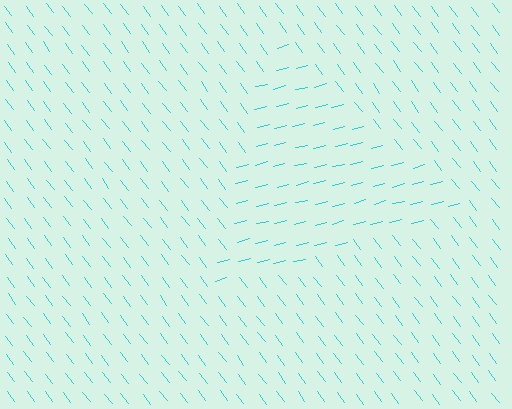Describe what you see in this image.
The image is filled with small cyan line segments. A triangle region in the image has lines oriented differently from the surrounding lines, creating a visible texture boundary.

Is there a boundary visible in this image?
Yes, there is a texture boundary formed by a change in line orientation.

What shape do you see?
I see a triangle.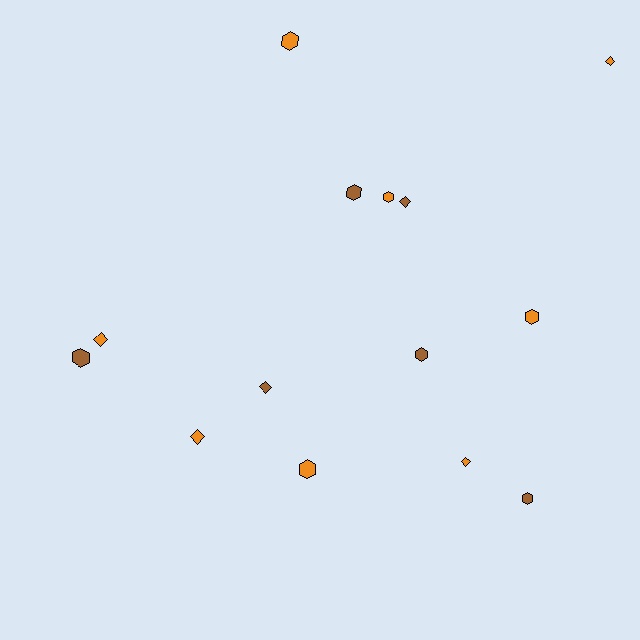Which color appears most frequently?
Orange, with 8 objects.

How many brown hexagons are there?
There are 4 brown hexagons.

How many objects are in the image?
There are 14 objects.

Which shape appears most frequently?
Hexagon, with 8 objects.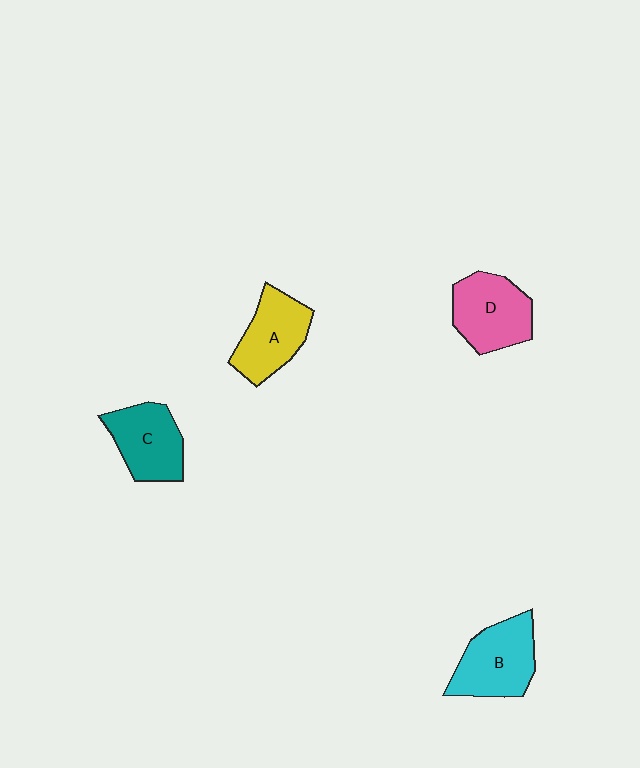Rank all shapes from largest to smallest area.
From largest to smallest: B (cyan), D (pink), A (yellow), C (teal).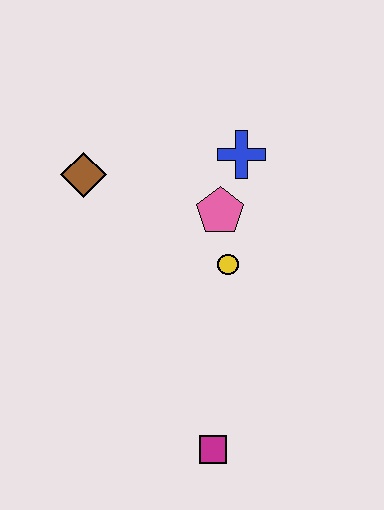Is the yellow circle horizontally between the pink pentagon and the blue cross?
Yes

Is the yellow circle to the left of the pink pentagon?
No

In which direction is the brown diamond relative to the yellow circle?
The brown diamond is to the left of the yellow circle.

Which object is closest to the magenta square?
The yellow circle is closest to the magenta square.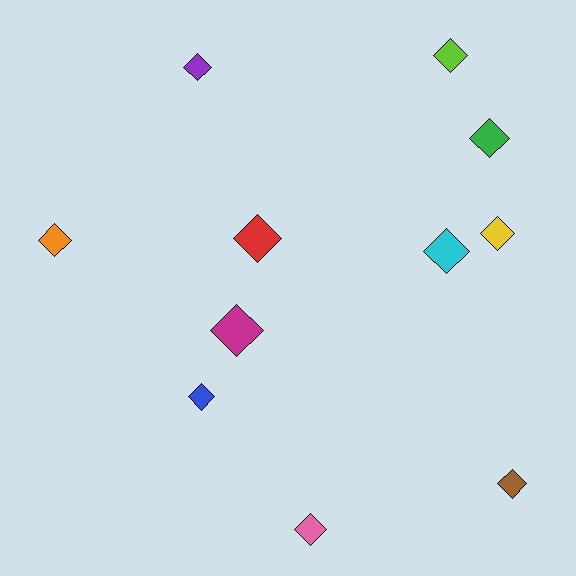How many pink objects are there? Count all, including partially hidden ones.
There is 1 pink object.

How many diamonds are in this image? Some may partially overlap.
There are 11 diamonds.